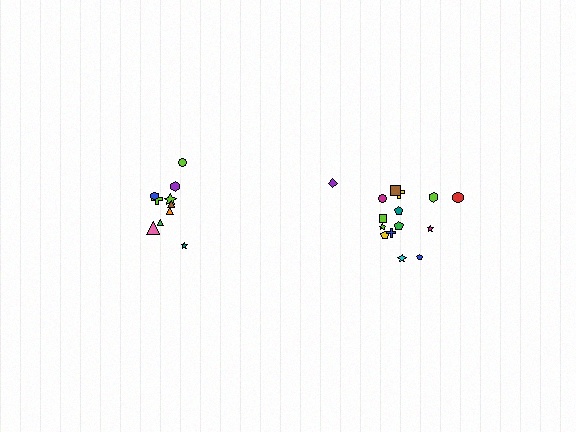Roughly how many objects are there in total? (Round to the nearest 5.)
Roughly 25 objects in total.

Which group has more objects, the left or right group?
The right group.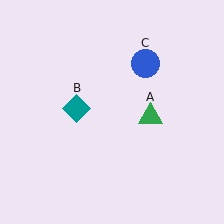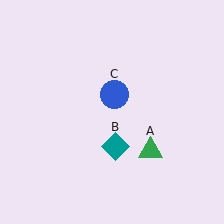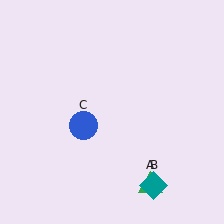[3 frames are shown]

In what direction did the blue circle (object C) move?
The blue circle (object C) moved down and to the left.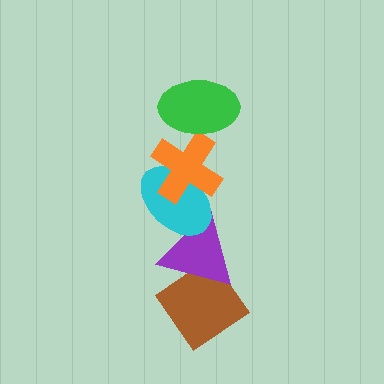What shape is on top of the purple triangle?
The cyan ellipse is on top of the purple triangle.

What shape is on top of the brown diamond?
The purple triangle is on top of the brown diamond.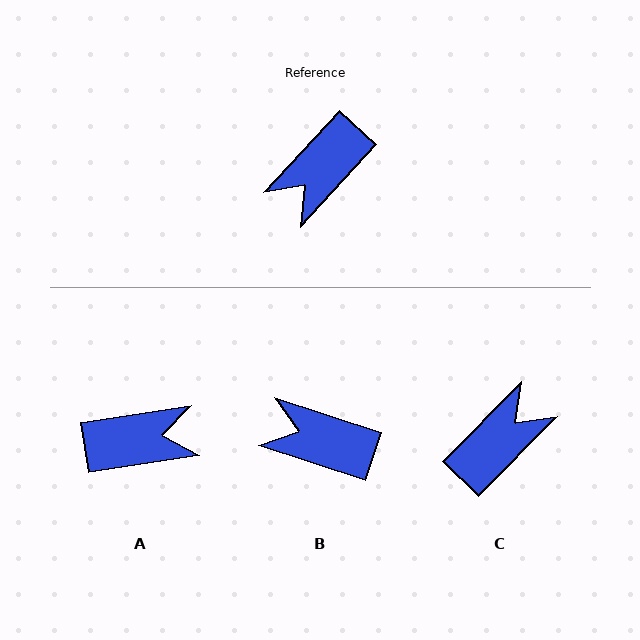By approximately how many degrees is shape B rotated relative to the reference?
Approximately 65 degrees clockwise.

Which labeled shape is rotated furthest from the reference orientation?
C, about 178 degrees away.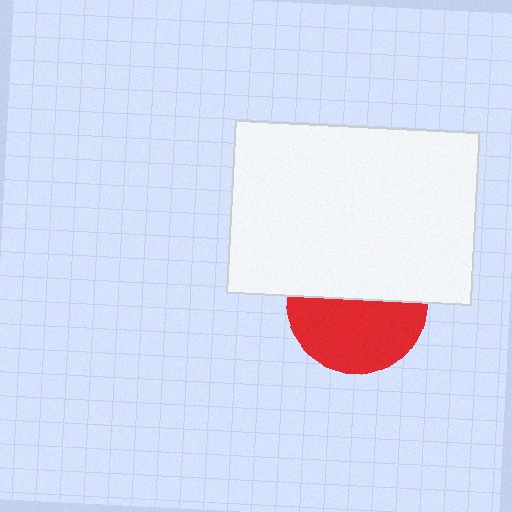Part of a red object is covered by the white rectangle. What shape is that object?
It is a circle.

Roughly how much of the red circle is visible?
About half of it is visible (roughly 53%).